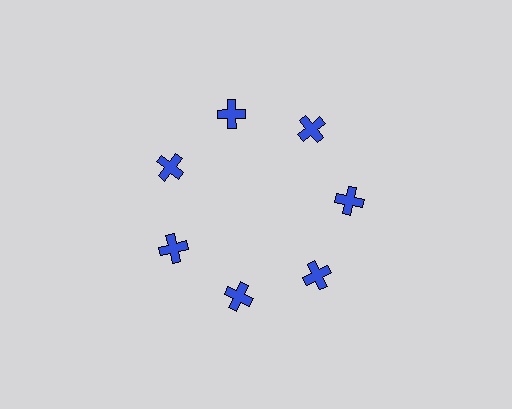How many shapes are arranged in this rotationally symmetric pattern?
There are 7 shapes, arranged in 7 groups of 1.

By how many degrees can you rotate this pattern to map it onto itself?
The pattern maps onto itself every 51 degrees of rotation.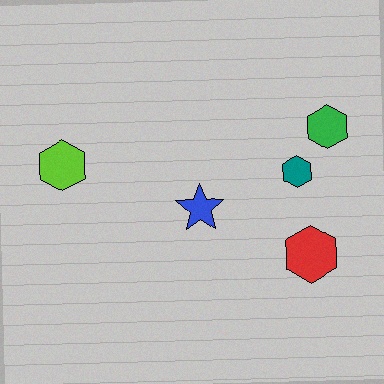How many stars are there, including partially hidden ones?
There is 1 star.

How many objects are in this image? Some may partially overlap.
There are 5 objects.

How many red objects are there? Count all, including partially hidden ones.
There is 1 red object.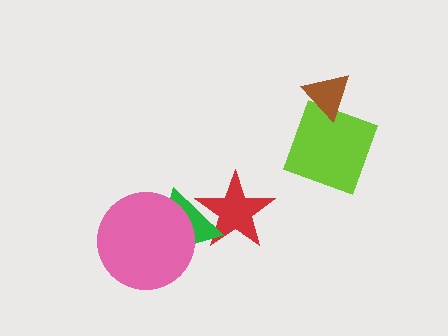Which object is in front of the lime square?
The brown triangle is in front of the lime square.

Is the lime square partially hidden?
Yes, it is partially covered by another shape.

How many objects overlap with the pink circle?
1 object overlaps with the pink circle.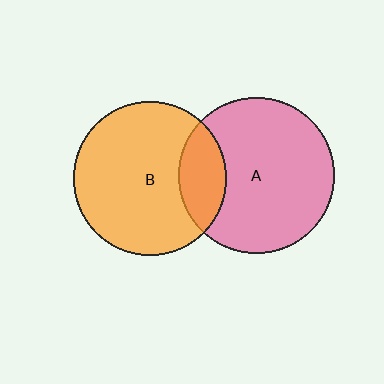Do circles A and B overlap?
Yes.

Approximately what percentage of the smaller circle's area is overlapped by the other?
Approximately 20%.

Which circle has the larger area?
Circle A (pink).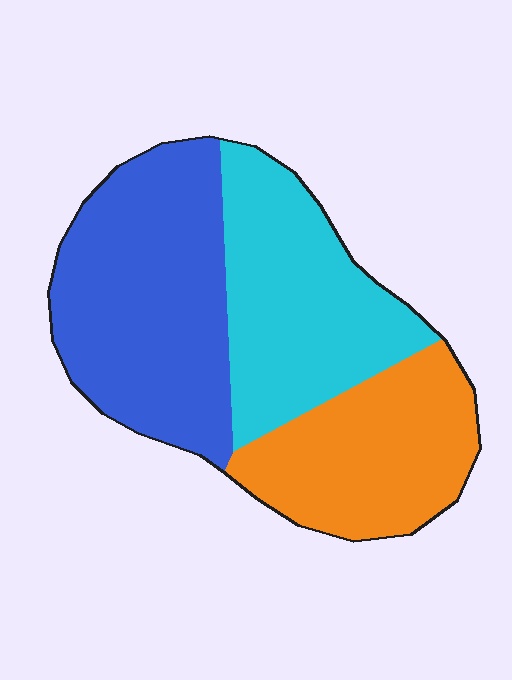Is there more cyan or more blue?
Blue.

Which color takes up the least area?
Orange, at roughly 30%.